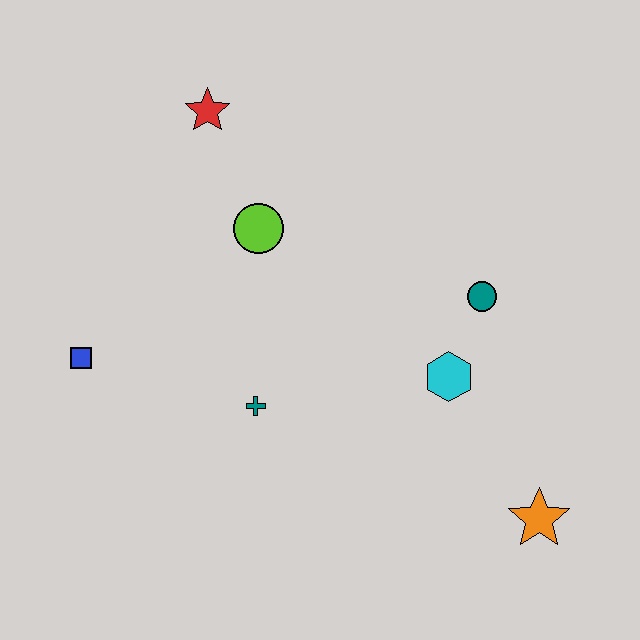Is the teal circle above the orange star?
Yes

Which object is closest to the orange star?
The cyan hexagon is closest to the orange star.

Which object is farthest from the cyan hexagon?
The blue square is farthest from the cyan hexagon.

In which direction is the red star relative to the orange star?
The red star is above the orange star.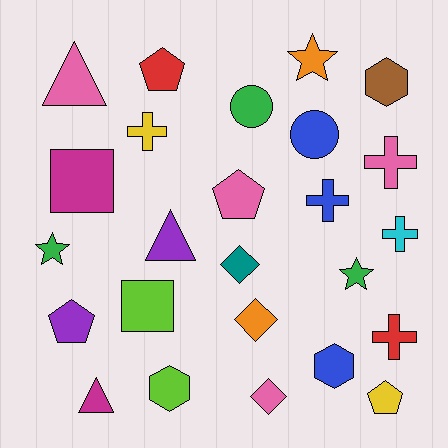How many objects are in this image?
There are 25 objects.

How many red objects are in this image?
There are 2 red objects.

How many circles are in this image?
There are 2 circles.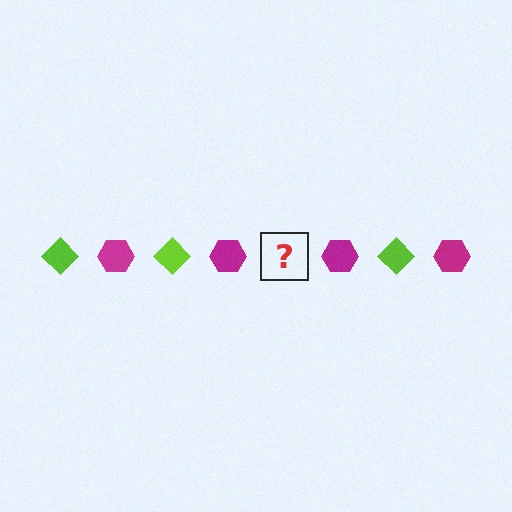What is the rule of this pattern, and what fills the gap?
The rule is that the pattern alternates between lime diamond and magenta hexagon. The gap should be filled with a lime diamond.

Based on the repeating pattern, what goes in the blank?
The blank should be a lime diamond.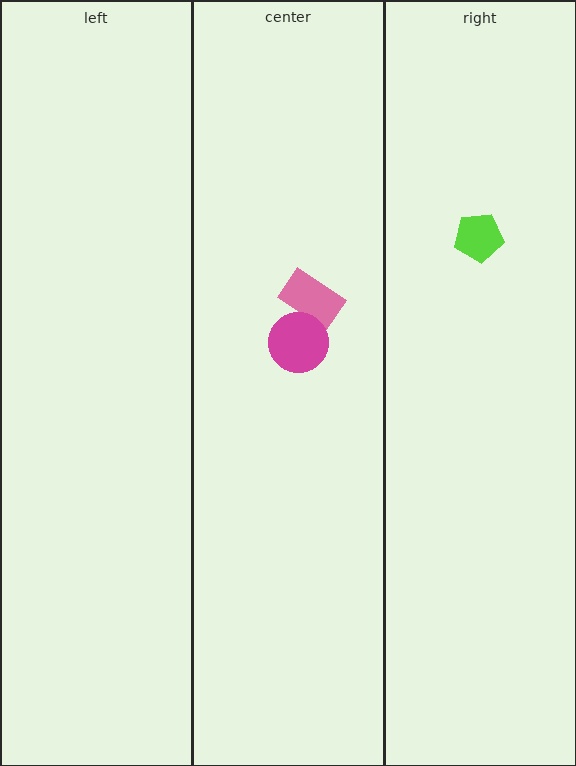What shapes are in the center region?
The pink rectangle, the magenta circle.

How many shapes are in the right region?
1.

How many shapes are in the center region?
2.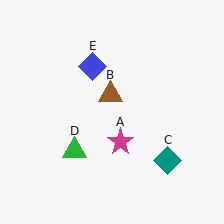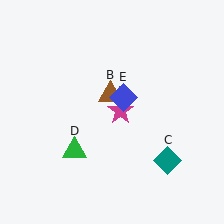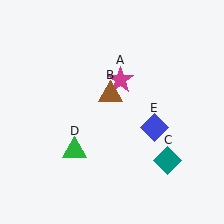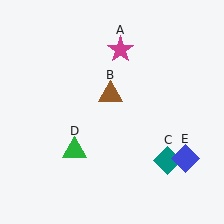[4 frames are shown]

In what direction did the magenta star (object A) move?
The magenta star (object A) moved up.